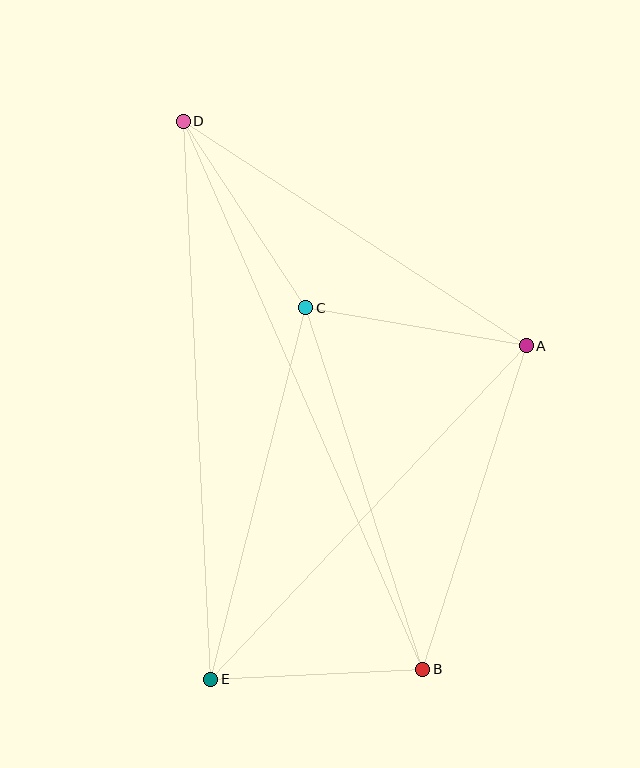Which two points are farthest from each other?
Points B and D are farthest from each other.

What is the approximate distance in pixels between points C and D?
The distance between C and D is approximately 223 pixels.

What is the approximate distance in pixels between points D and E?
The distance between D and E is approximately 559 pixels.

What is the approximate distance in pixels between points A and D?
The distance between A and D is approximately 410 pixels.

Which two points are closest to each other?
Points B and E are closest to each other.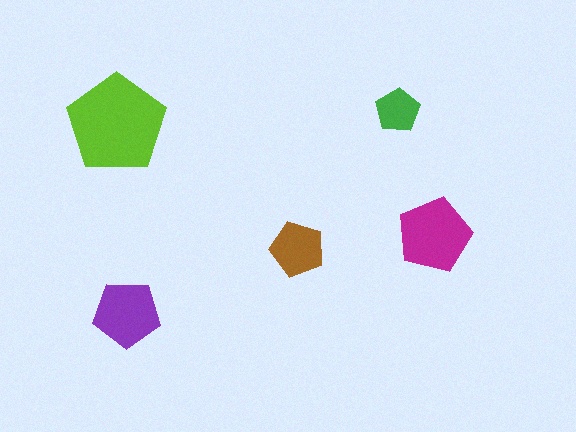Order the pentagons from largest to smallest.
the lime one, the magenta one, the purple one, the brown one, the green one.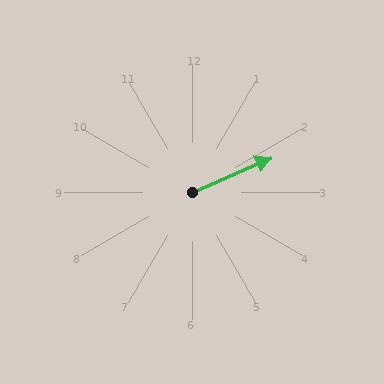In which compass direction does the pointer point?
Northeast.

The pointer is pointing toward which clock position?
Roughly 2 o'clock.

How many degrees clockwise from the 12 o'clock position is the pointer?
Approximately 66 degrees.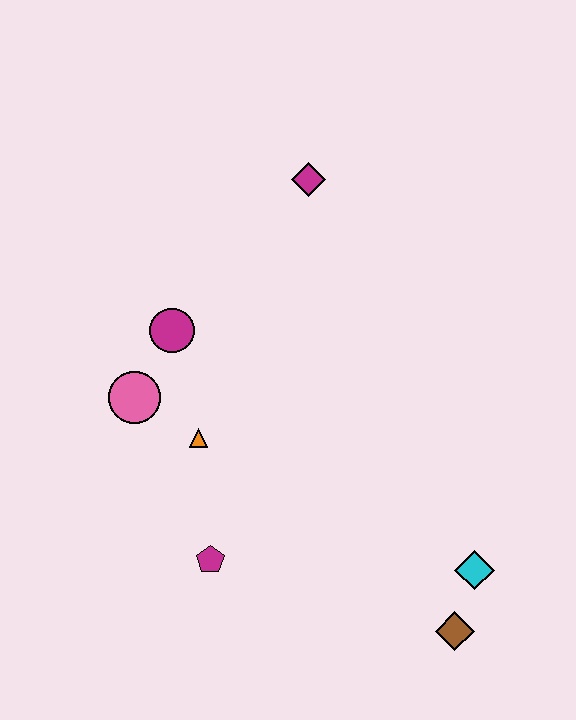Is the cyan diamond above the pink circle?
No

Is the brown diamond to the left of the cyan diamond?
Yes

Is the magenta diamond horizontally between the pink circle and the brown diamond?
Yes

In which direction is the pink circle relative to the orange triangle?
The pink circle is to the left of the orange triangle.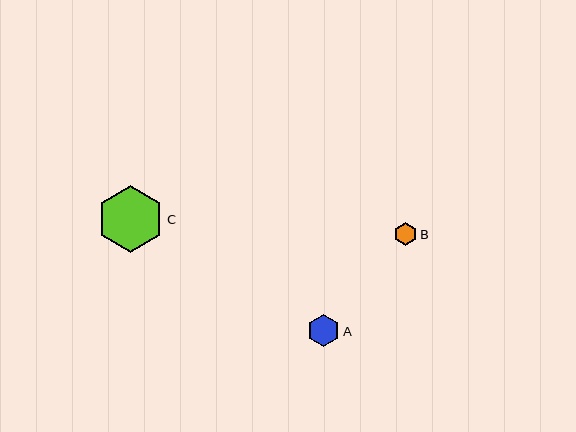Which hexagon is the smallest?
Hexagon B is the smallest with a size of approximately 24 pixels.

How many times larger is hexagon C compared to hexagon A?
Hexagon C is approximately 2.1 times the size of hexagon A.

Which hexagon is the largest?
Hexagon C is the largest with a size of approximately 67 pixels.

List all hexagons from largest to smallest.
From largest to smallest: C, A, B.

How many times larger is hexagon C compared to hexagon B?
Hexagon C is approximately 2.9 times the size of hexagon B.